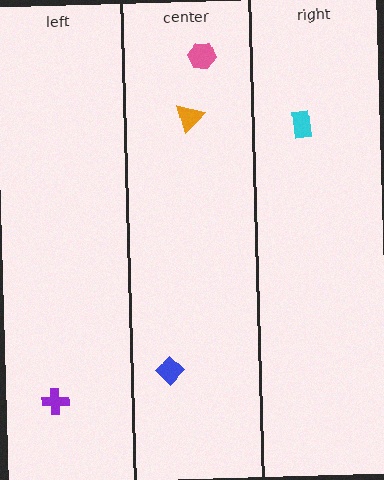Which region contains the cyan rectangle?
The right region.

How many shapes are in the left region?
1.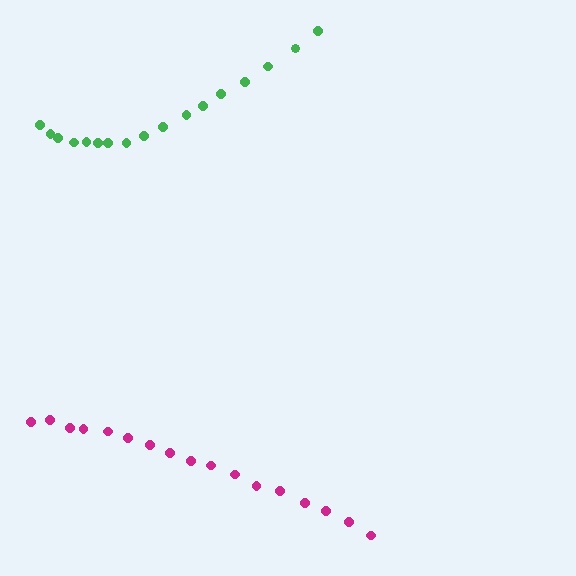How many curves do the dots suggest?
There are 2 distinct paths.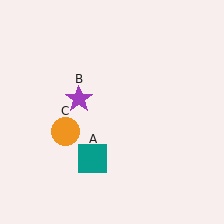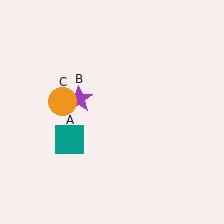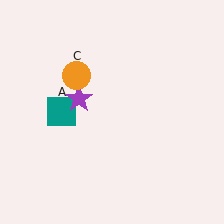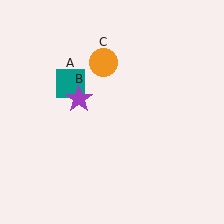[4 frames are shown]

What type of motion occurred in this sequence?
The teal square (object A), orange circle (object C) rotated clockwise around the center of the scene.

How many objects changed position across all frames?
2 objects changed position: teal square (object A), orange circle (object C).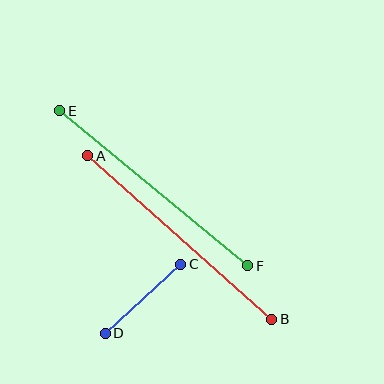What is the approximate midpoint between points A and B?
The midpoint is at approximately (180, 238) pixels.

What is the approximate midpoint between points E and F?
The midpoint is at approximately (154, 188) pixels.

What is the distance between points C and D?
The distance is approximately 102 pixels.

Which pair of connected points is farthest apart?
Points A and B are farthest apart.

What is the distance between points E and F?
The distance is approximately 244 pixels.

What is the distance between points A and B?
The distance is approximately 246 pixels.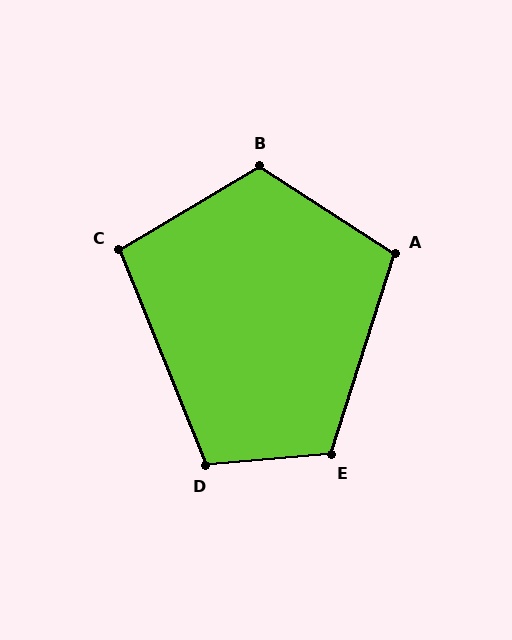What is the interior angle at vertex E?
Approximately 113 degrees (obtuse).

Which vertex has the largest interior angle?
B, at approximately 116 degrees.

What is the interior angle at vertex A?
Approximately 105 degrees (obtuse).